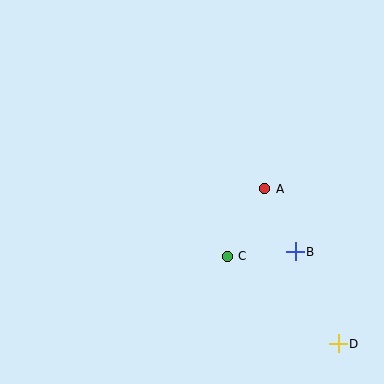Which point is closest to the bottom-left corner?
Point C is closest to the bottom-left corner.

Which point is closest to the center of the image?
Point A at (265, 189) is closest to the center.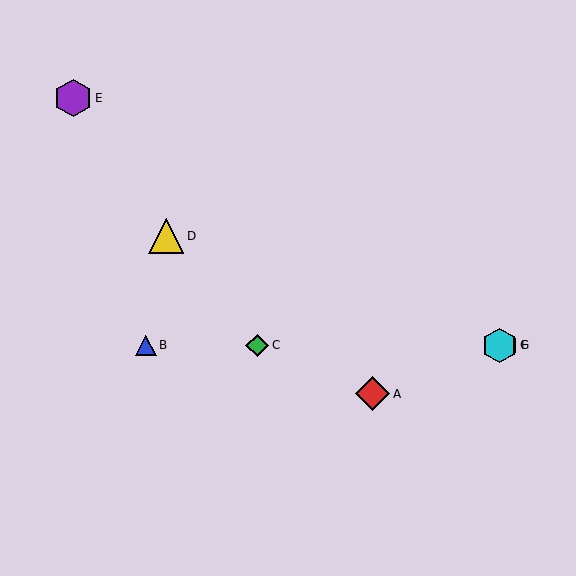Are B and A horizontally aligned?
No, B is at y≈345 and A is at y≈394.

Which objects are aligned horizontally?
Objects B, C, F, G are aligned horizontally.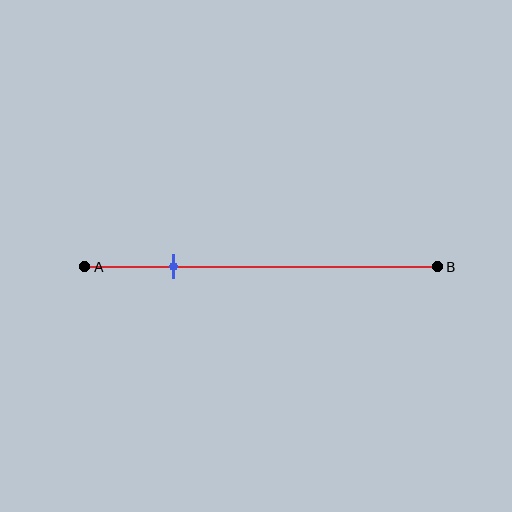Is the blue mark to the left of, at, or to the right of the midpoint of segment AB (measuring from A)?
The blue mark is to the left of the midpoint of segment AB.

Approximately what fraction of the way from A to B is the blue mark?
The blue mark is approximately 25% of the way from A to B.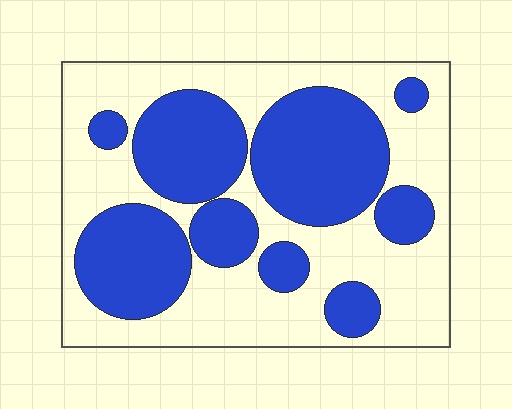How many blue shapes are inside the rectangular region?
9.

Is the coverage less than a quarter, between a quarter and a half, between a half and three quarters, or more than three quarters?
Between a quarter and a half.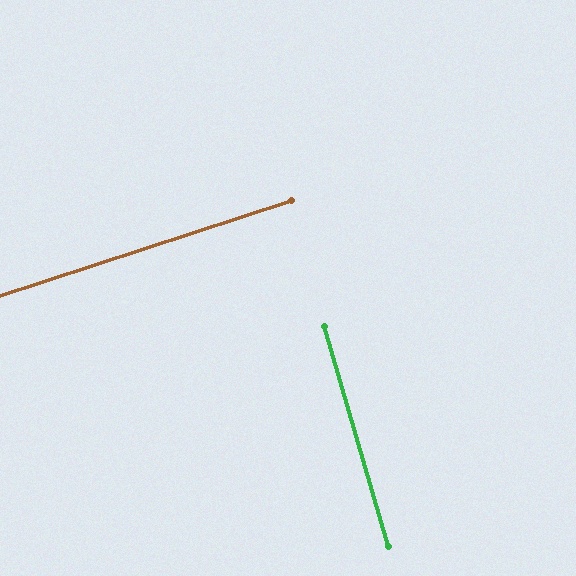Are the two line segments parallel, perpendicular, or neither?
Perpendicular — they meet at approximately 88°.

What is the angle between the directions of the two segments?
Approximately 88 degrees.